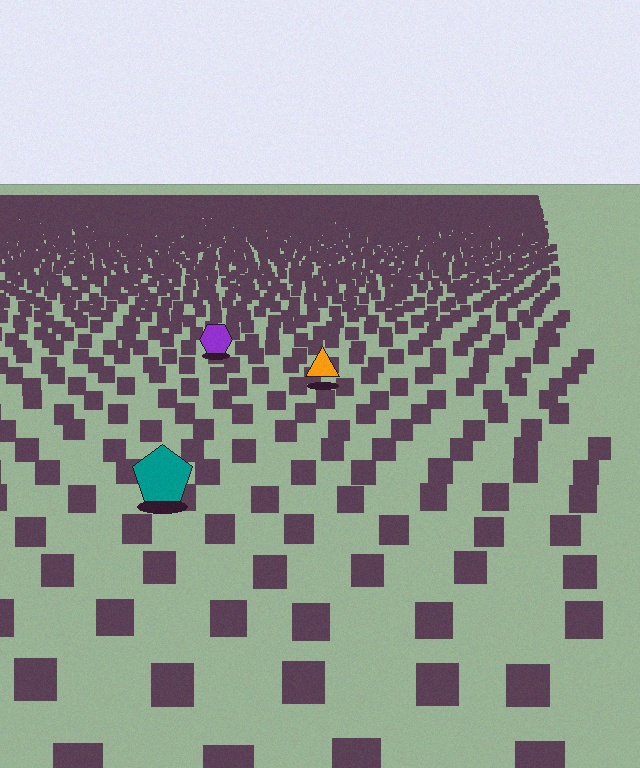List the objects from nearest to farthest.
From nearest to farthest: the teal pentagon, the orange triangle, the purple hexagon.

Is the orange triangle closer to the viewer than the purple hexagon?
Yes. The orange triangle is closer — you can tell from the texture gradient: the ground texture is coarser near it.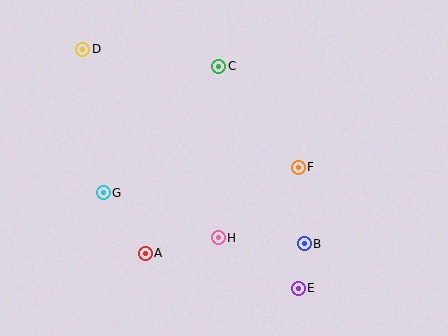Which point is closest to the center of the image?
Point H at (218, 238) is closest to the center.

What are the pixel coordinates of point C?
Point C is at (219, 66).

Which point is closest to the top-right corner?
Point F is closest to the top-right corner.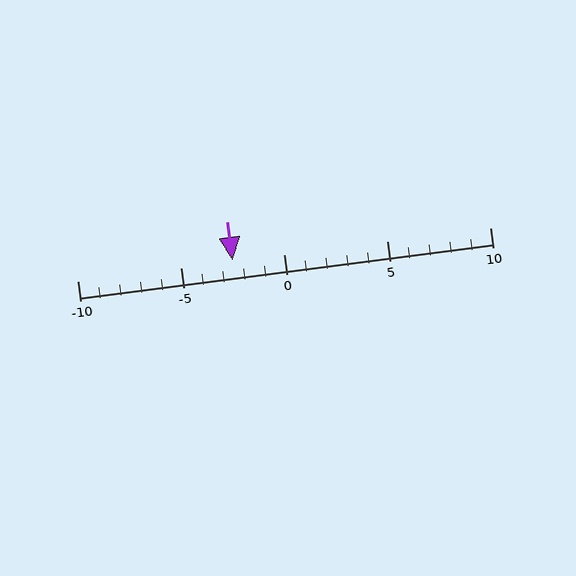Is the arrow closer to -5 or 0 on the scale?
The arrow is closer to 0.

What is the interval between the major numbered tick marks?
The major tick marks are spaced 5 units apart.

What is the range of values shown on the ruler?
The ruler shows values from -10 to 10.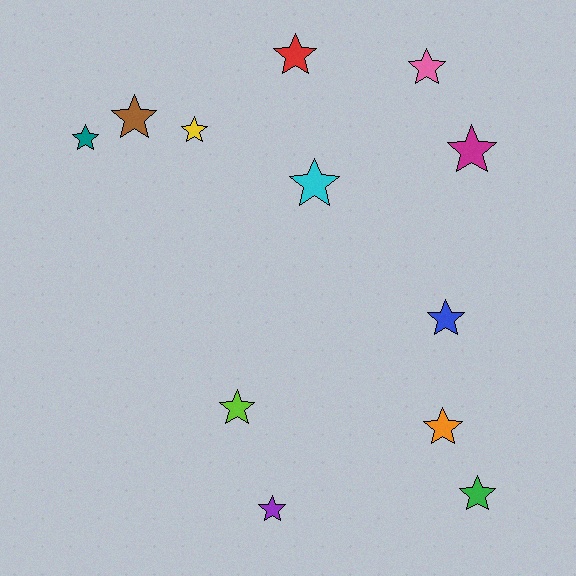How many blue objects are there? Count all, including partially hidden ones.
There is 1 blue object.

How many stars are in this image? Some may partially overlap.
There are 12 stars.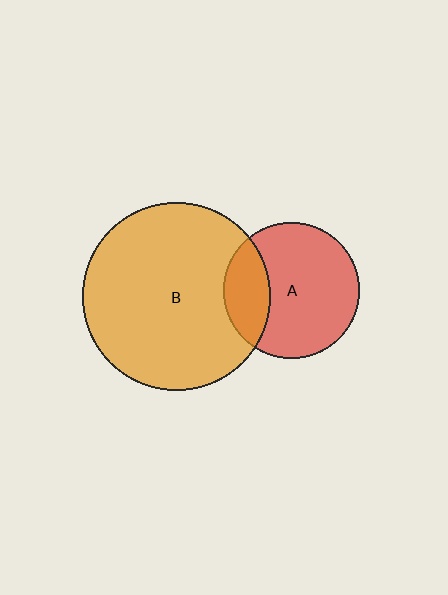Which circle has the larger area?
Circle B (orange).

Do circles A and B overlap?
Yes.